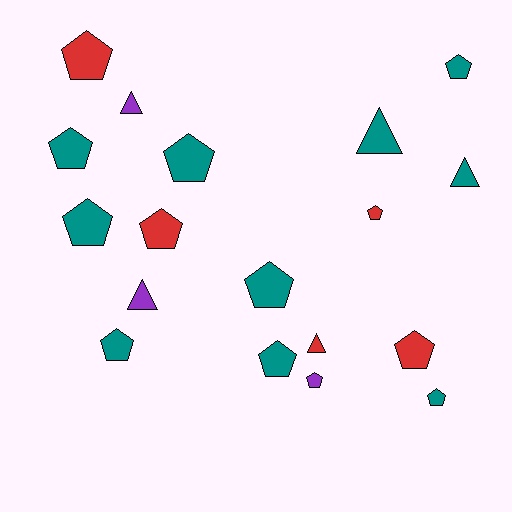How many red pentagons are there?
There are 4 red pentagons.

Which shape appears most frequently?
Pentagon, with 13 objects.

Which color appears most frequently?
Teal, with 10 objects.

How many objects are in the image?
There are 18 objects.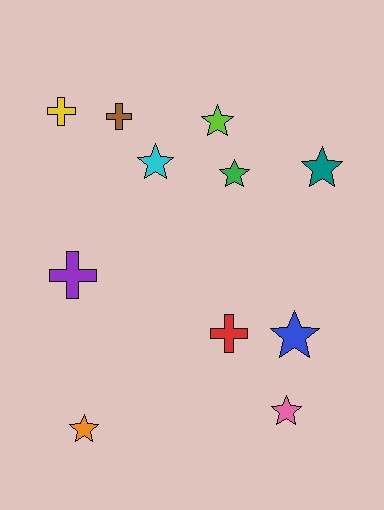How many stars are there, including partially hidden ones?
There are 7 stars.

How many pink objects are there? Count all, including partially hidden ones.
There is 1 pink object.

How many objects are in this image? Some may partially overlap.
There are 11 objects.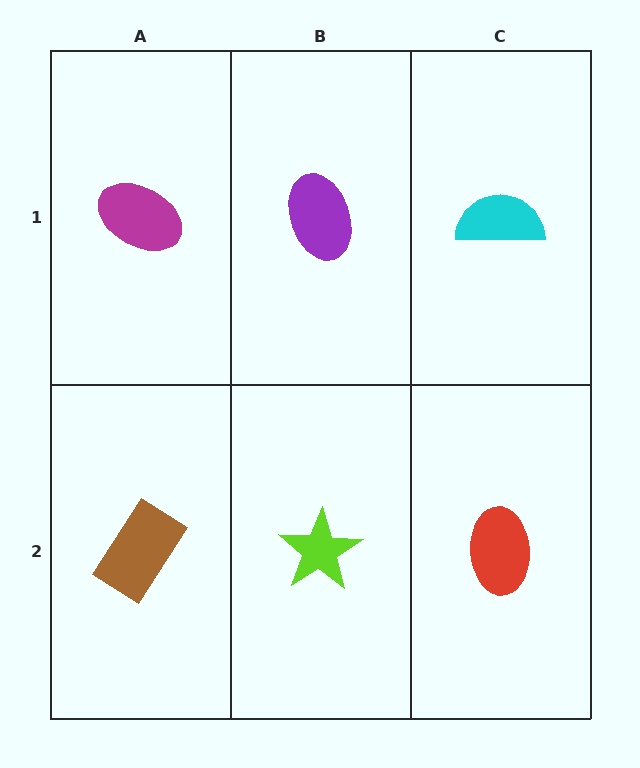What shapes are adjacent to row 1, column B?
A lime star (row 2, column B), a magenta ellipse (row 1, column A), a cyan semicircle (row 1, column C).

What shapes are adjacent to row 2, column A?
A magenta ellipse (row 1, column A), a lime star (row 2, column B).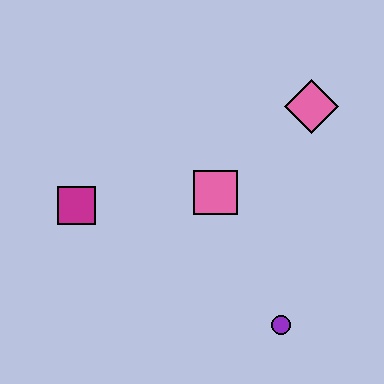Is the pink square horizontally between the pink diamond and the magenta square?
Yes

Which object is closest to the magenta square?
The pink square is closest to the magenta square.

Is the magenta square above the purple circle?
Yes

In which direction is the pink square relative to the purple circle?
The pink square is above the purple circle.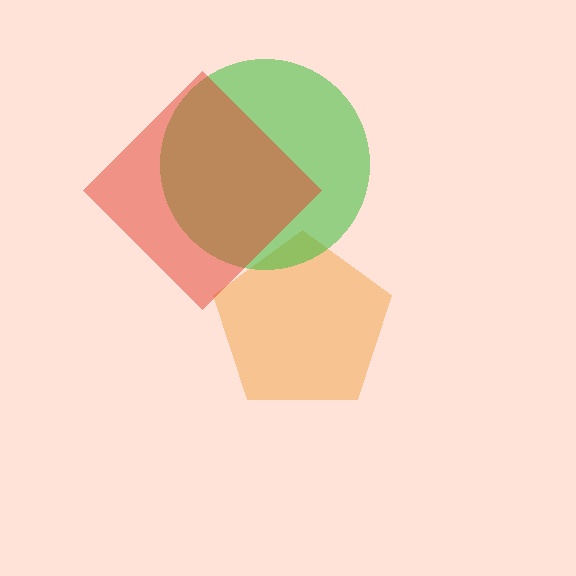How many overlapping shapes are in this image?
There are 3 overlapping shapes in the image.